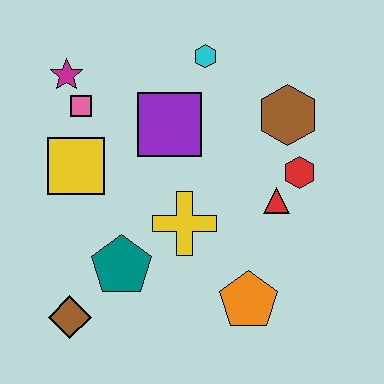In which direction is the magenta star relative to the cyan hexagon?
The magenta star is to the left of the cyan hexagon.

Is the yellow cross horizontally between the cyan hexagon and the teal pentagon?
Yes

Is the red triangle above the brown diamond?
Yes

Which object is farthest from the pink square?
The orange pentagon is farthest from the pink square.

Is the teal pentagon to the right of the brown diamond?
Yes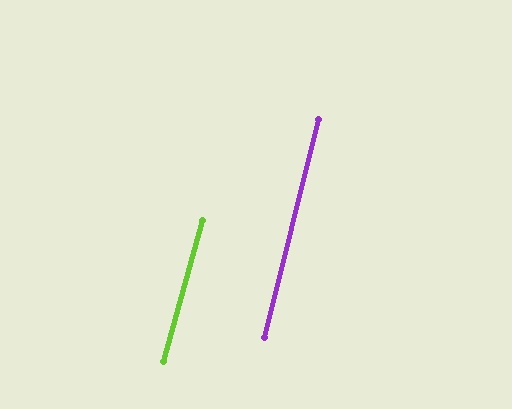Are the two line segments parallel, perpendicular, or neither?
Parallel — their directions differ by only 1.7°.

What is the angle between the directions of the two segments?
Approximately 2 degrees.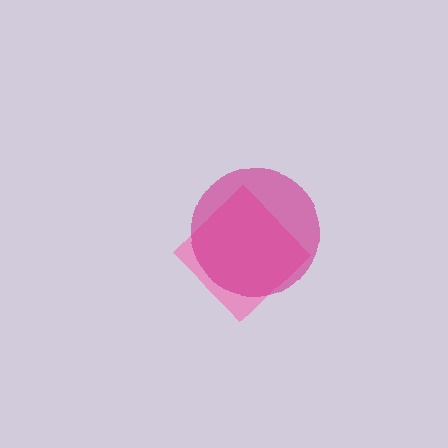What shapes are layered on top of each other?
The layered shapes are: a pink diamond, a magenta circle.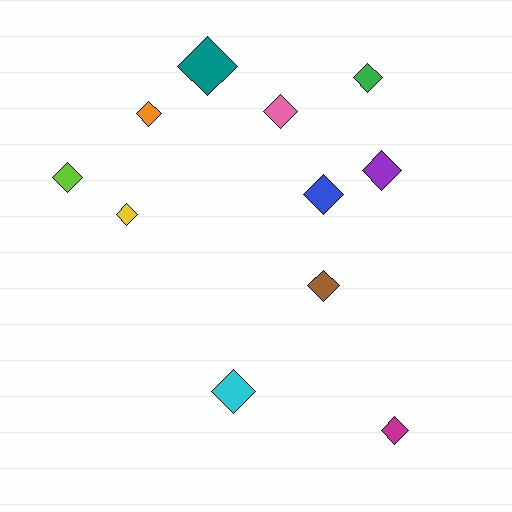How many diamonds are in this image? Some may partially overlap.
There are 11 diamonds.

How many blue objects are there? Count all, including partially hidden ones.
There is 1 blue object.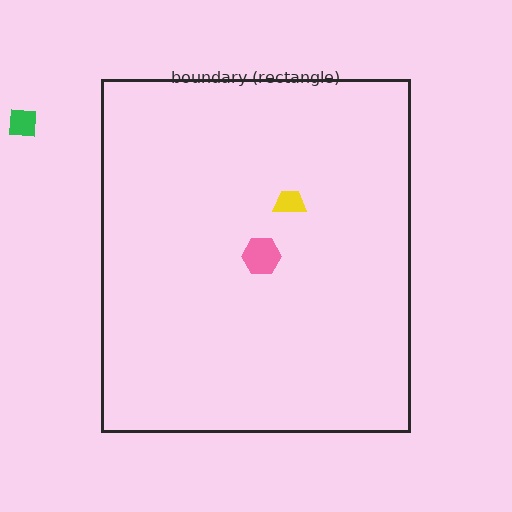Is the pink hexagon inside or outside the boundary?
Inside.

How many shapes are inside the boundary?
2 inside, 1 outside.